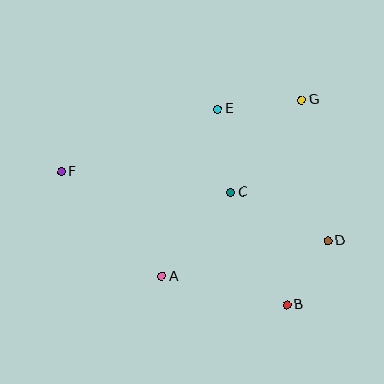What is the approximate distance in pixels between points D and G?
The distance between D and G is approximately 143 pixels.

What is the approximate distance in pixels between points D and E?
The distance between D and E is approximately 172 pixels.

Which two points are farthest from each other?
Points D and F are farthest from each other.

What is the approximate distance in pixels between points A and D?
The distance between A and D is approximately 169 pixels.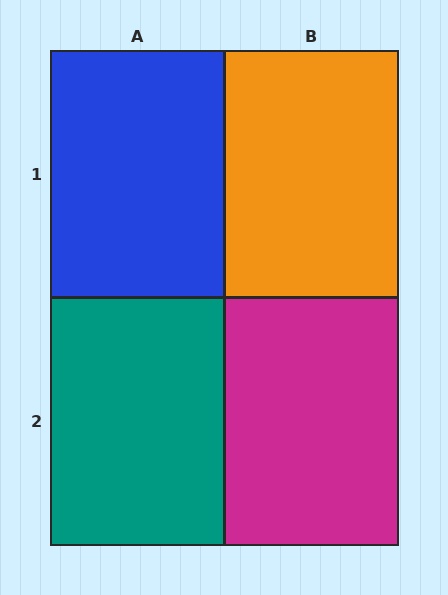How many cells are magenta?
1 cell is magenta.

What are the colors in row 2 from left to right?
Teal, magenta.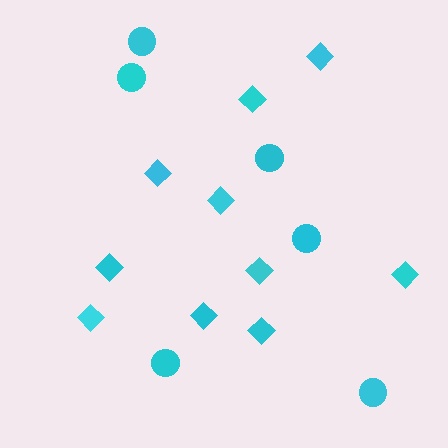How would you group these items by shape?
There are 2 groups: one group of diamonds (10) and one group of circles (6).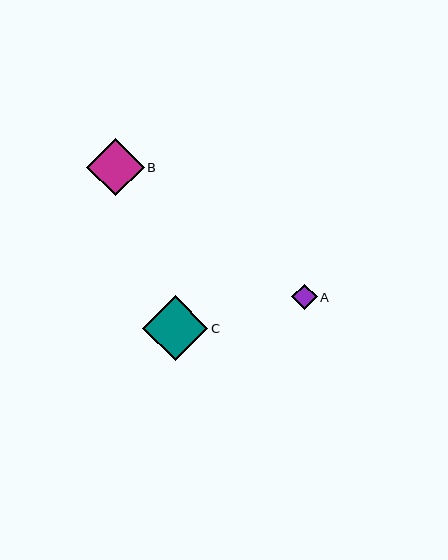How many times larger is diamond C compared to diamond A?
Diamond C is approximately 2.5 times the size of diamond A.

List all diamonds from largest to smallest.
From largest to smallest: C, B, A.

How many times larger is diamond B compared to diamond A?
Diamond B is approximately 2.2 times the size of diamond A.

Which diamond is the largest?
Diamond C is the largest with a size of approximately 65 pixels.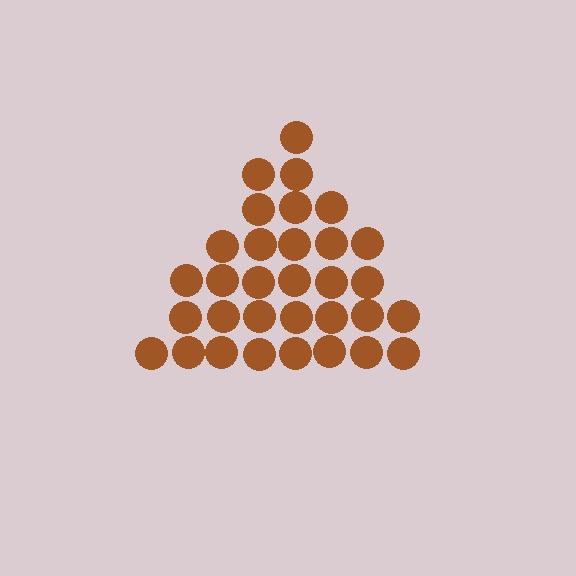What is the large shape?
The large shape is a triangle.